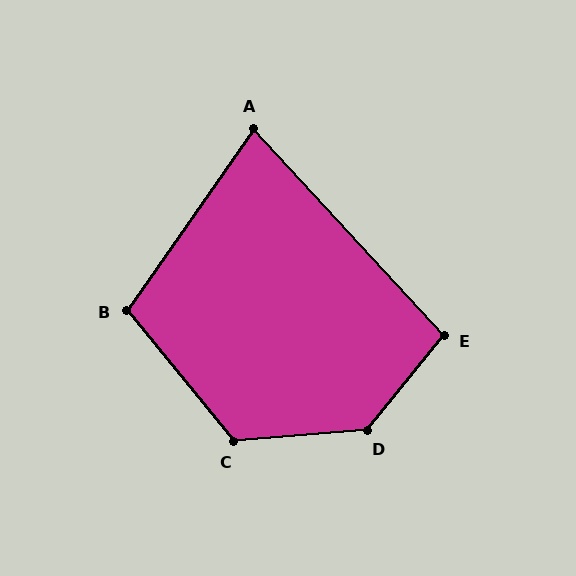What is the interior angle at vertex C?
Approximately 124 degrees (obtuse).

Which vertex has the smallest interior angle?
A, at approximately 78 degrees.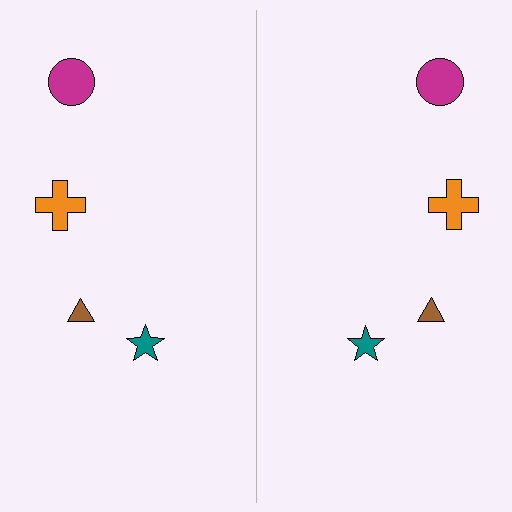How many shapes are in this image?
There are 8 shapes in this image.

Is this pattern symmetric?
Yes, this pattern has bilateral (reflection) symmetry.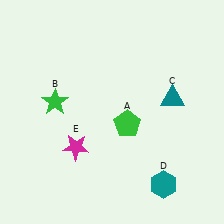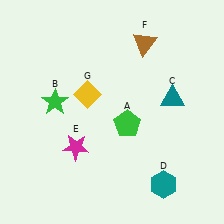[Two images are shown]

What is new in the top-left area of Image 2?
A yellow diamond (G) was added in the top-left area of Image 2.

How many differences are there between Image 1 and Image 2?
There are 2 differences between the two images.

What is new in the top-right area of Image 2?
A brown triangle (F) was added in the top-right area of Image 2.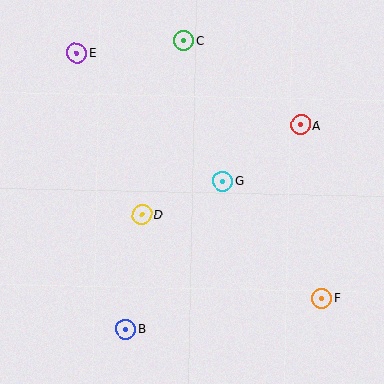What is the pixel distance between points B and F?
The distance between B and F is 198 pixels.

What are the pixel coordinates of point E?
Point E is at (77, 53).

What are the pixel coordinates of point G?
Point G is at (223, 181).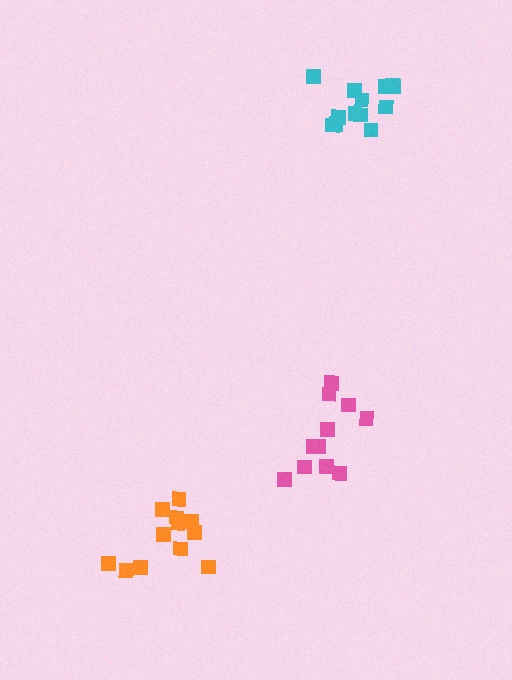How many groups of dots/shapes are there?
There are 3 groups.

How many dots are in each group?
Group 1: 13 dots, Group 2: 12 dots, Group 3: 11 dots (36 total).